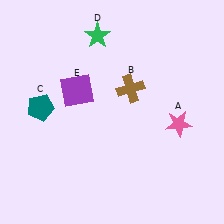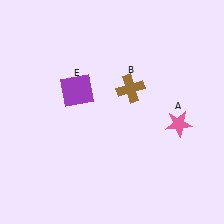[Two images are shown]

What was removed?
The teal pentagon (C), the green star (D) were removed in Image 2.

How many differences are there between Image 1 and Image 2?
There are 2 differences between the two images.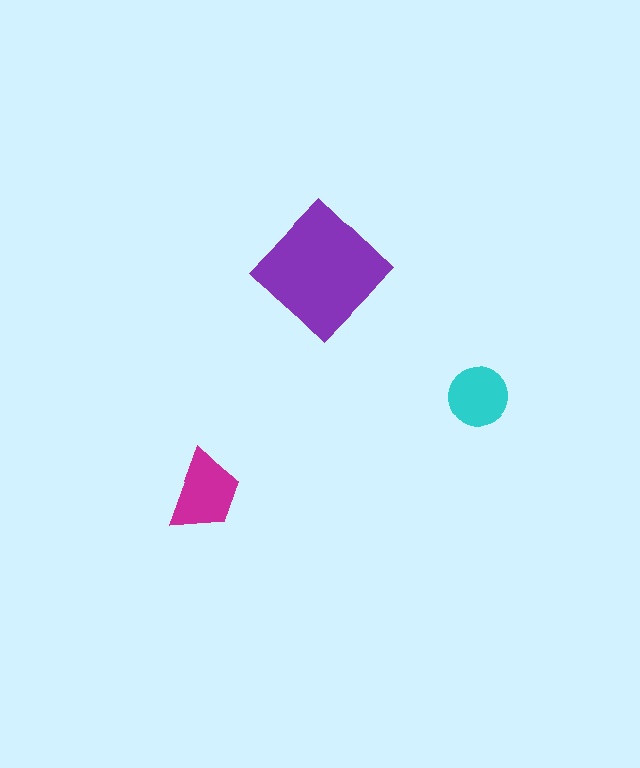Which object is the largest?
The purple diamond.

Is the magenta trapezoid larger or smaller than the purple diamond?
Smaller.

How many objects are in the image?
There are 3 objects in the image.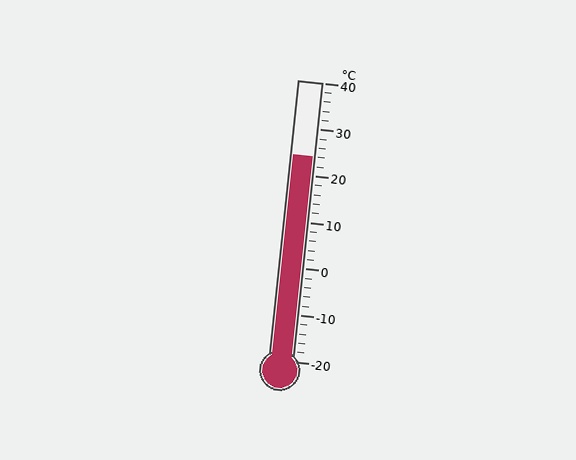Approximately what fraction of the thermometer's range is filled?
The thermometer is filled to approximately 75% of its range.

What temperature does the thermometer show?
The thermometer shows approximately 24°C.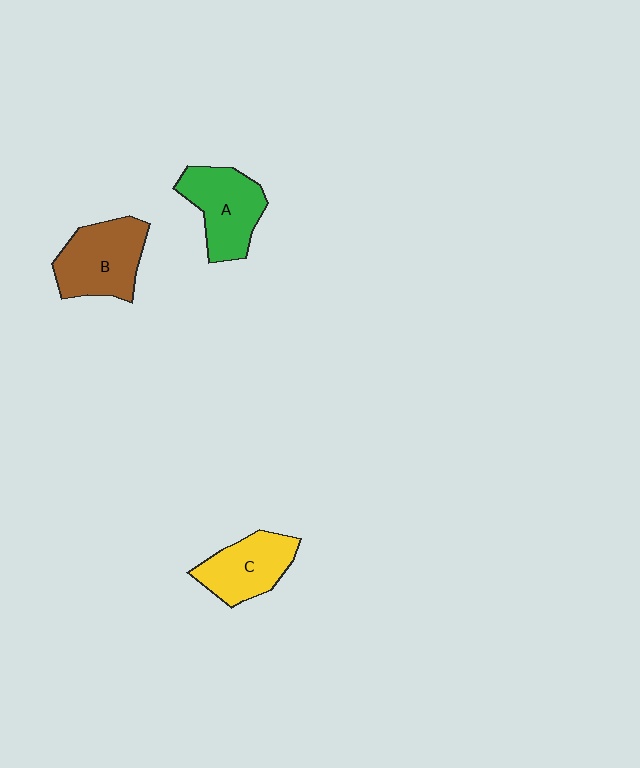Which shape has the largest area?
Shape B (brown).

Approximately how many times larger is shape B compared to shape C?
Approximately 1.2 times.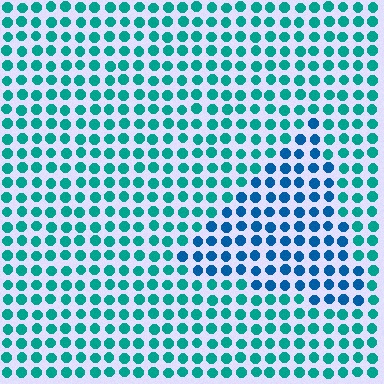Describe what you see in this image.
The image is filled with small teal elements in a uniform arrangement. A triangle-shaped region is visible where the elements are tinted to a slightly different hue, forming a subtle color boundary.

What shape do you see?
I see a triangle.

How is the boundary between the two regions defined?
The boundary is defined purely by a slight shift in hue (about 33 degrees). Spacing, size, and orientation are identical on both sides.